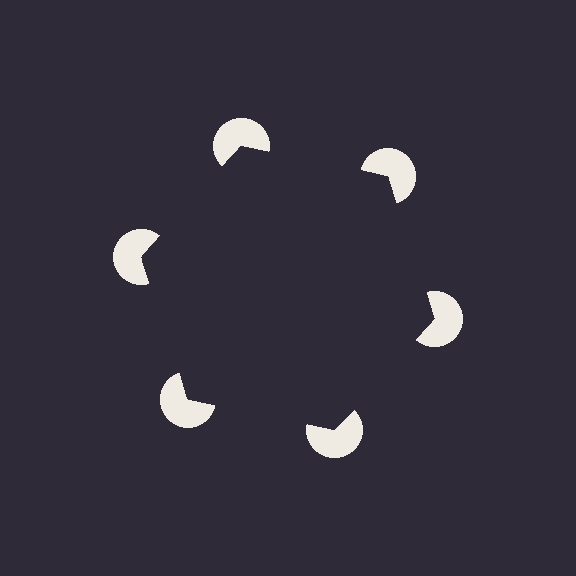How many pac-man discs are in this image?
There are 6 — one at each vertex of the illusory hexagon.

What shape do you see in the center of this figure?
An illusory hexagon — its edges are inferred from the aligned wedge cuts in the pac-man discs, not physically drawn.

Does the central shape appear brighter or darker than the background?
It typically appears slightly darker than the background, even though no actual brightness change is drawn.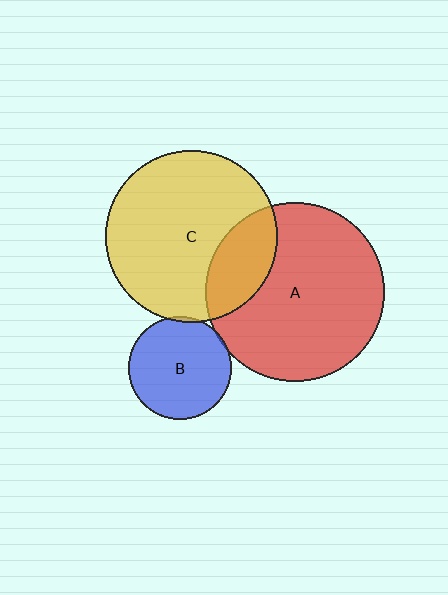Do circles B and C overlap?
Yes.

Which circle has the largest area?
Circle A (red).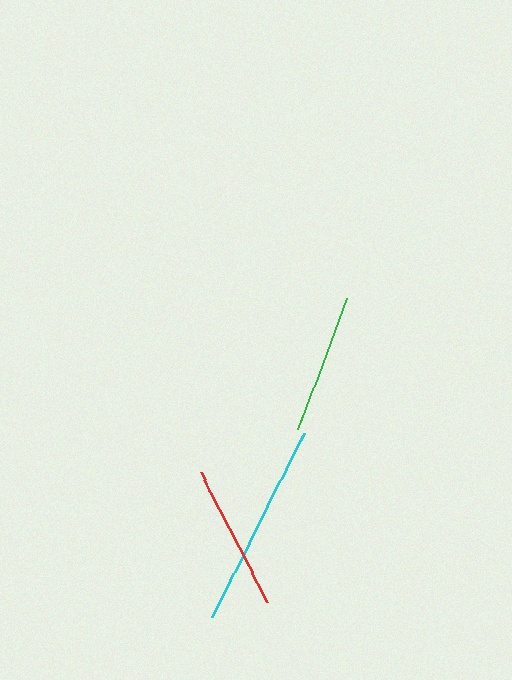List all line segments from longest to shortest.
From longest to shortest: cyan, red, green.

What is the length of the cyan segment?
The cyan segment is approximately 206 pixels long.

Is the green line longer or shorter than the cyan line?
The cyan line is longer than the green line.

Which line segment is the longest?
The cyan line is the longest at approximately 206 pixels.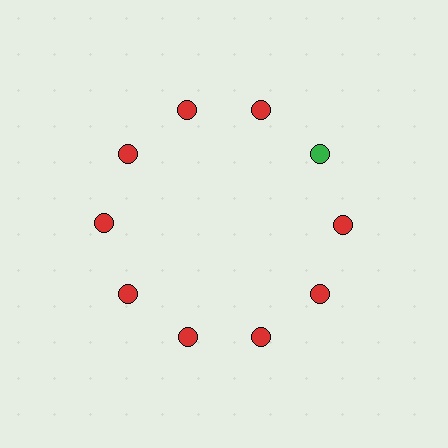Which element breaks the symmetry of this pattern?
The green circle at roughly the 2 o'clock position breaks the symmetry. All other shapes are red circles.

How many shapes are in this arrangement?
There are 10 shapes arranged in a ring pattern.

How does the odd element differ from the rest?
It has a different color: green instead of red.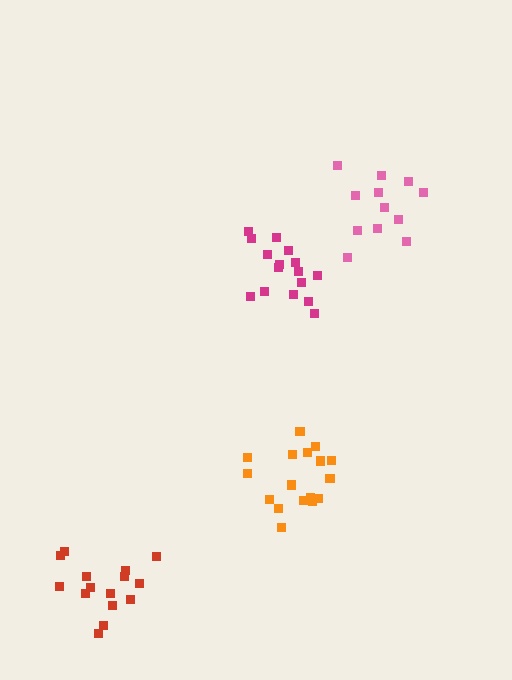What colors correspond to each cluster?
The clusters are colored: pink, magenta, red, orange.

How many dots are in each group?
Group 1: 12 dots, Group 2: 16 dots, Group 3: 15 dots, Group 4: 17 dots (60 total).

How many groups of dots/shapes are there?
There are 4 groups.